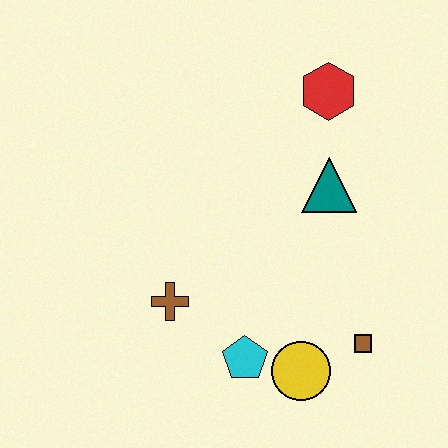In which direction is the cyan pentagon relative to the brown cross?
The cyan pentagon is to the right of the brown cross.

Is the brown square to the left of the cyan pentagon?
No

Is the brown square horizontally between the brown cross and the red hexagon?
No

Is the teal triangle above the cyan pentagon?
Yes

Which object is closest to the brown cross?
The cyan pentagon is closest to the brown cross.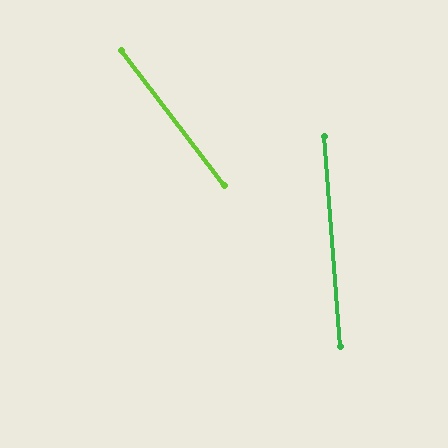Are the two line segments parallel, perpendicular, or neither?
Neither parallel nor perpendicular — they differ by about 33°.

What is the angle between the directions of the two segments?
Approximately 33 degrees.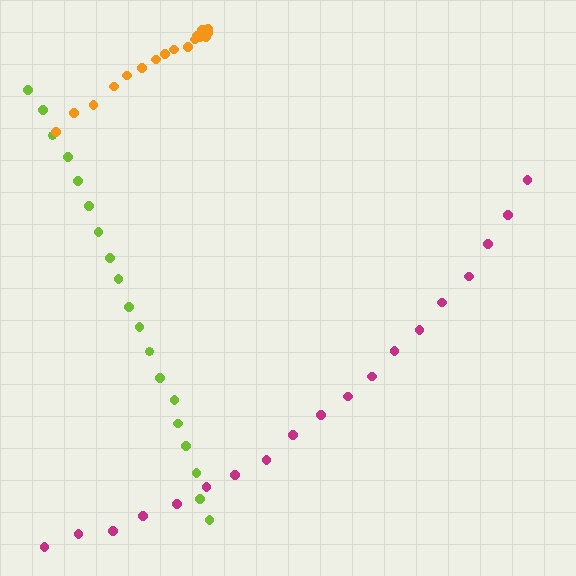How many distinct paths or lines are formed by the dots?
There are 3 distinct paths.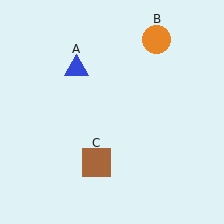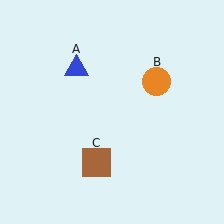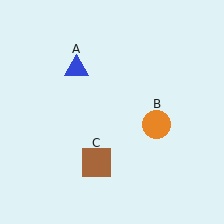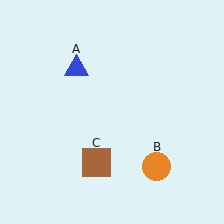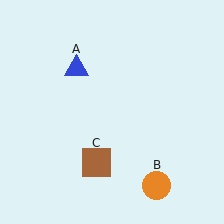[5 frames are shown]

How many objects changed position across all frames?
1 object changed position: orange circle (object B).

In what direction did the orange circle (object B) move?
The orange circle (object B) moved down.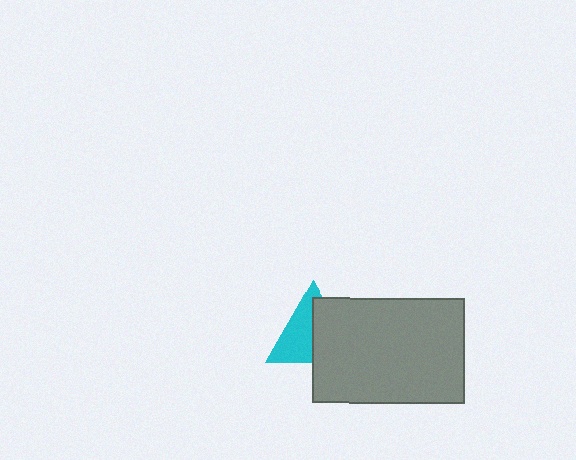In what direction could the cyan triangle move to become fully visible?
The cyan triangle could move left. That would shift it out from behind the gray rectangle entirely.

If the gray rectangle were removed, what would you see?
You would see the complete cyan triangle.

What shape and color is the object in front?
The object in front is a gray rectangle.